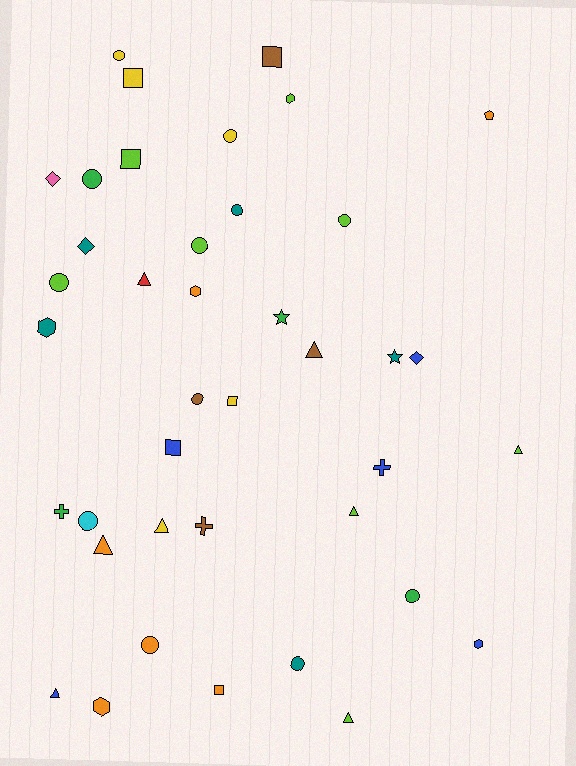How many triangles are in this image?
There are 8 triangles.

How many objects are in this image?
There are 40 objects.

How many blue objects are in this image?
There are 5 blue objects.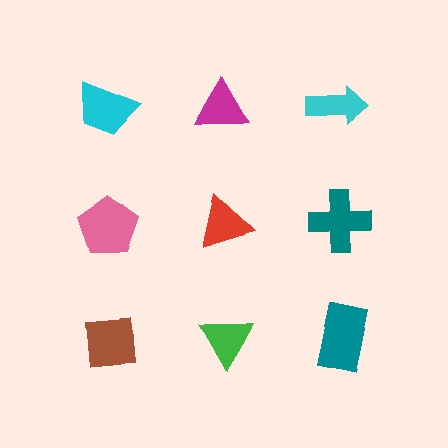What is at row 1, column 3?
A cyan arrow.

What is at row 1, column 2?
A magenta triangle.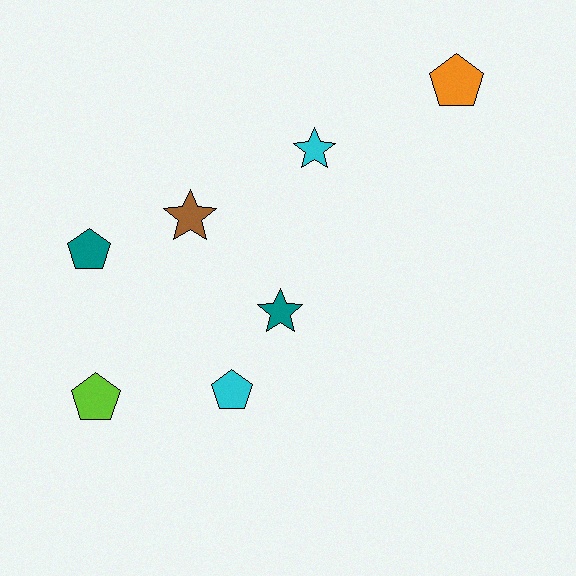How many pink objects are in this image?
There are no pink objects.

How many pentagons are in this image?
There are 4 pentagons.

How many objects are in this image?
There are 7 objects.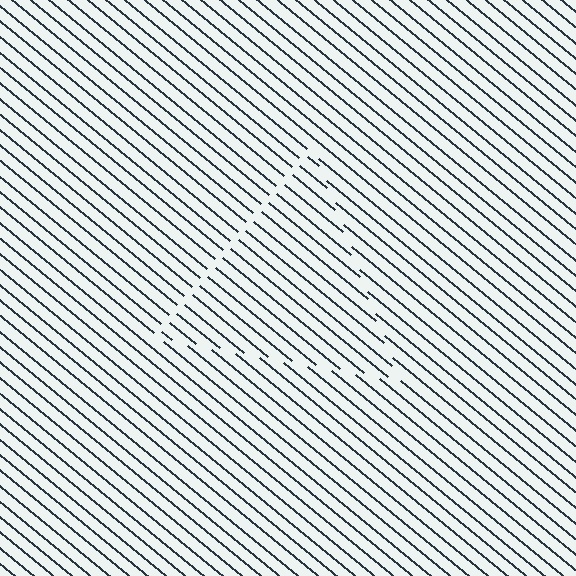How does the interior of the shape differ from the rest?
The interior of the shape contains the same grating, shifted by half a period — the contour is defined by the phase discontinuity where line-ends from the inner and outer gratings abut.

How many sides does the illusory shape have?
3 sides — the line-ends trace a triangle.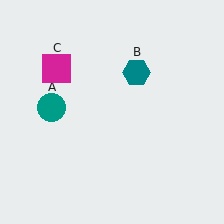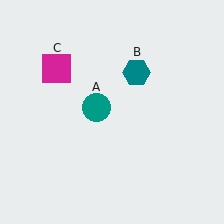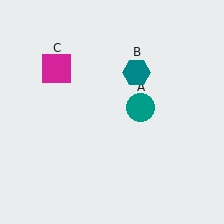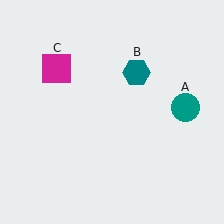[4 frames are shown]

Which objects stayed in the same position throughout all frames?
Teal hexagon (object B) and magenta square (object C) remained stationary.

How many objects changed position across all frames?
1 object changed position: teal circle (object A).